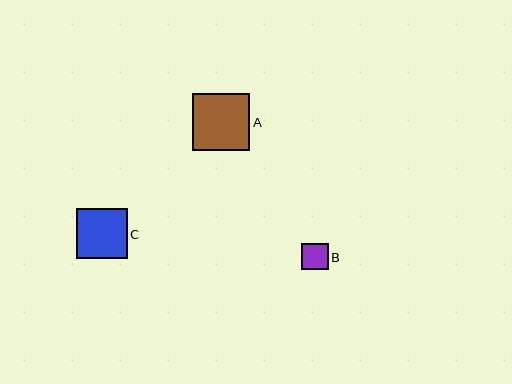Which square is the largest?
Square A is the largest with a size of approximately 57 pixels.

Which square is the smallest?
Square B is the smallest with a size of approximately 26 pixels.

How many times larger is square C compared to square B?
Square C is approximately 1.9 times the size of square B.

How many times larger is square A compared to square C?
Square A is approximately 1.1 times the size of square C.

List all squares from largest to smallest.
From largest to smallest: A, C, B.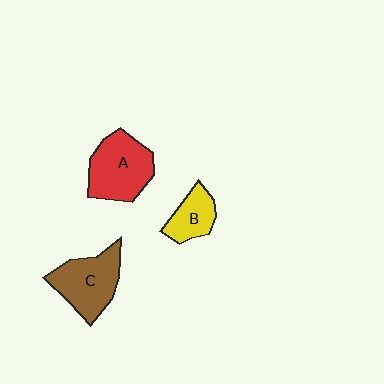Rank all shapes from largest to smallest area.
From largest to smallest: A (red), C (brown), B (yellow).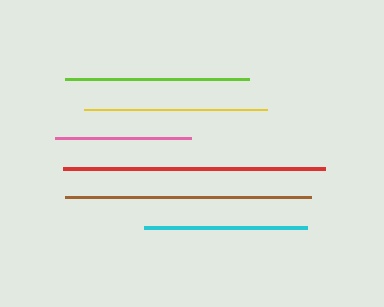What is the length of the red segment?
The red segment is approximately 262 pixels long.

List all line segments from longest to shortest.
From longest to shortest: red, brown, lime, yellow, cyan, pink.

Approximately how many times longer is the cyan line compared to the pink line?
The cyan line is approximately 1.2 times the length of the pink line.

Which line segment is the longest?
The red line is the longest at approximately 262 pixels.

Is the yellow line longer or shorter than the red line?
The red line is longer than the yellow line.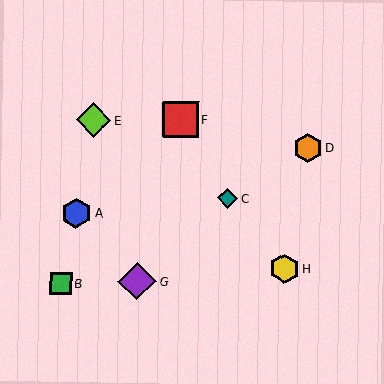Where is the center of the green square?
The center of the green square is at (61, 283).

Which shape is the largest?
The purple diamond (labeled G) is the largest.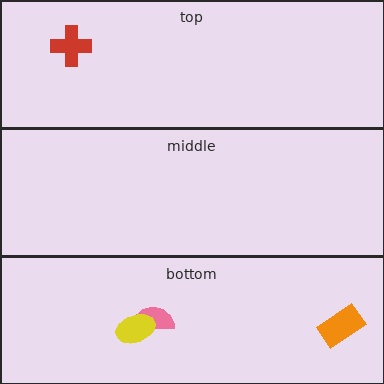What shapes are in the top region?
The red cross.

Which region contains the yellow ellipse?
The bottom region.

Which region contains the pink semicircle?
The bottom region.